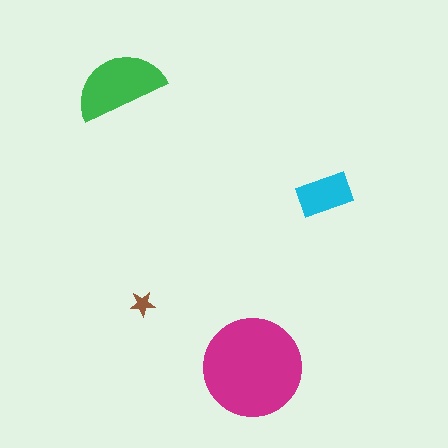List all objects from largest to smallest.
The magenta circle, the green semicircle, the cyan rectangle, the brown star.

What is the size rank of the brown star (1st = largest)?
4th.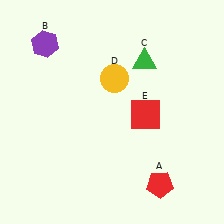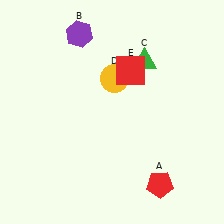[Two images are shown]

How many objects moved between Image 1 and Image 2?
2 objects moved between the two images.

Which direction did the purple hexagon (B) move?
The purple hexagon (B) moved right.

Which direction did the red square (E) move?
The red square (E) moved up.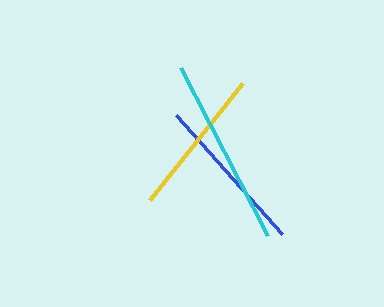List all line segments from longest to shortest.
From longest to shortest: cyan, blue, yellow.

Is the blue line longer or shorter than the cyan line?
The cyan line is longer than the blue line.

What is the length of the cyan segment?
The cyan segment is approximately 189 pixels long.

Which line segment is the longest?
The cyan line is the longest at approximately 189 pixels.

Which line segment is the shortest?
The yellow line is the shortest at approximately 150 pixels.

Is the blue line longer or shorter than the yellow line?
The blue line is longer than the yellow line.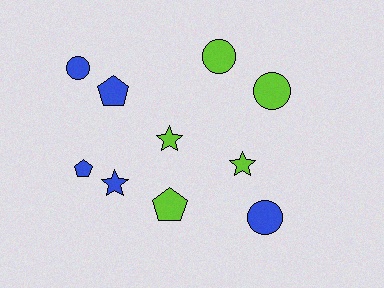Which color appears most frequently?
Blue, with 5 objects.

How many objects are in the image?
There are 10 objects.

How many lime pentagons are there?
There is 1 lime pentagon.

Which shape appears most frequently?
Circle, with 4 objects.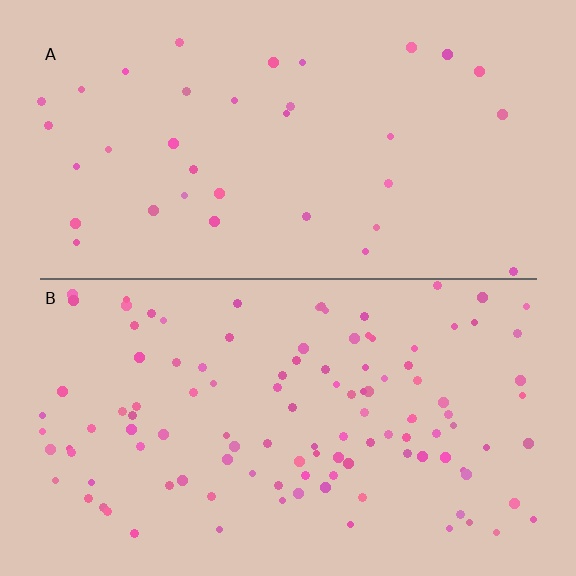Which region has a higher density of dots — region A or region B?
B (the bottom).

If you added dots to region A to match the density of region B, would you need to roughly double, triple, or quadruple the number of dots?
Approximately triple.